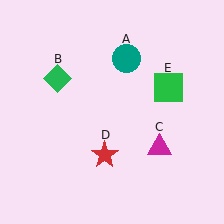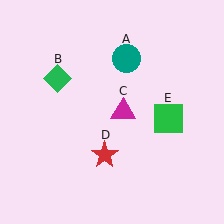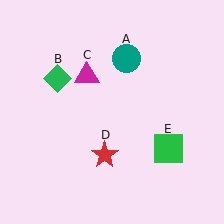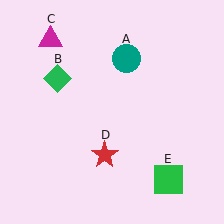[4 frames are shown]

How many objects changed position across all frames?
2 objects changed position: magenta triangle (object C), green square (object E).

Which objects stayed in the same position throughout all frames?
Teal circle (object A) and green diamond (object B) and red star (object D) remained stationary.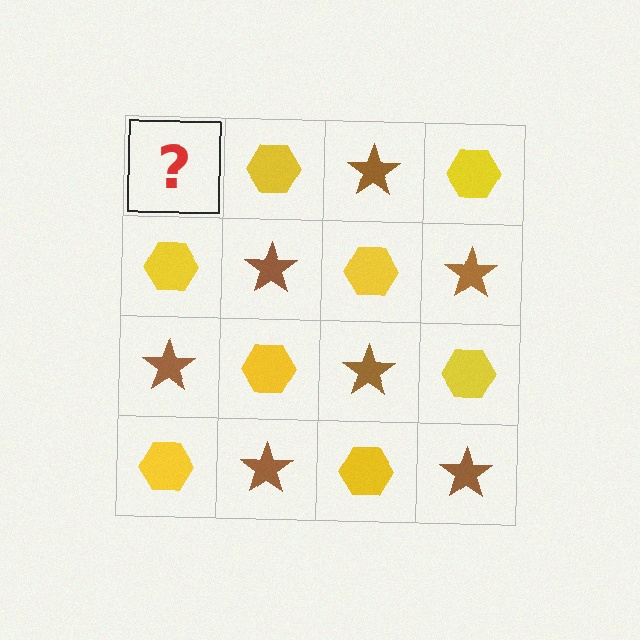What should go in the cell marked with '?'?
The missing cell should contain a brown star.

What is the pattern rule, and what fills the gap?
The rule is that it alternates brown star and yellow hexagon in a checkerboard pattern. The gap should be filled with a brown star.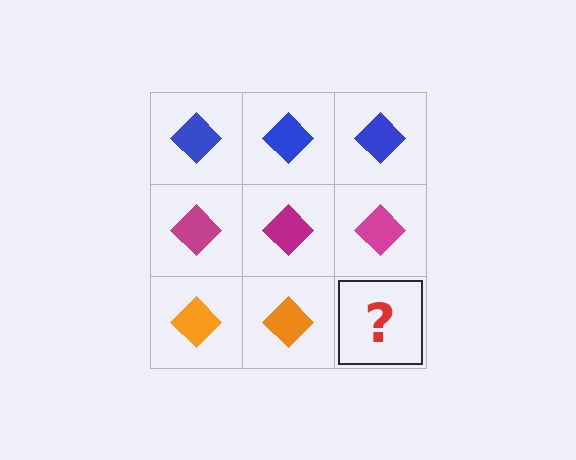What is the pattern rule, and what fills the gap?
The rule is that each row has a consistent color. The gap should be filled with an orange diamond.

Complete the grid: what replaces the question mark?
The question mark should be replaced with an orange diamond.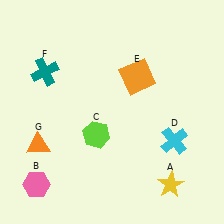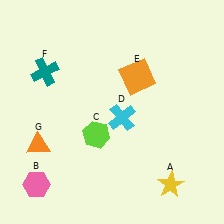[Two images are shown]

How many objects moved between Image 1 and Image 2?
1 object moved between the two images.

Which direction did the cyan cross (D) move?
The cyan cross (D) moved left.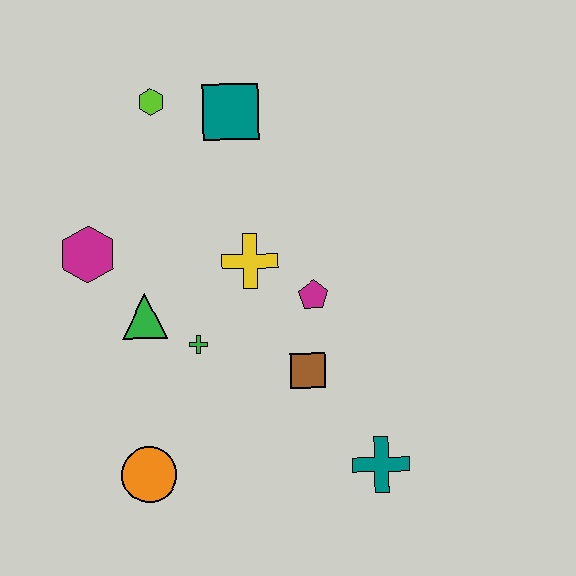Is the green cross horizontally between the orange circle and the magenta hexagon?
No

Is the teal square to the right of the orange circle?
Yes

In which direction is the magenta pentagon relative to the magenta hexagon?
The magenta pentagon is to the right of the magenta hexagon.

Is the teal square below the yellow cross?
No